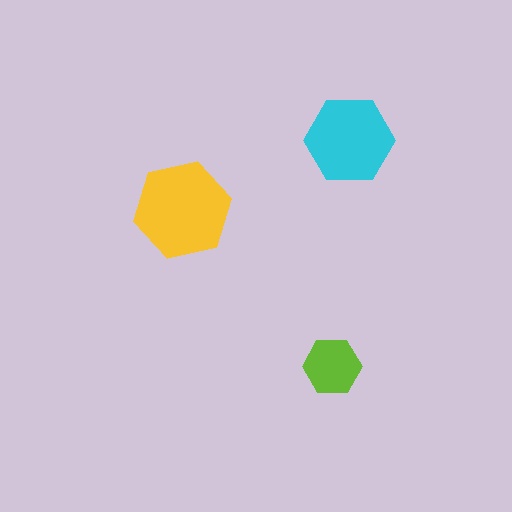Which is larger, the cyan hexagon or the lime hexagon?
The cyan one.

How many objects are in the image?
There are 3 objects in the image.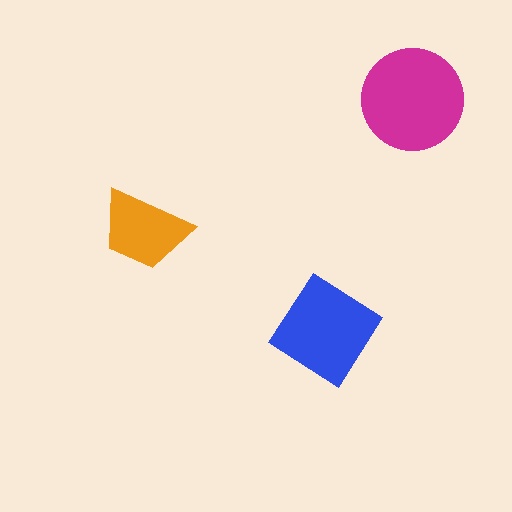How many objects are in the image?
There are 3 objects in the image.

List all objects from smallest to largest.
The orange trapezoid, the blue diamond, the magenta circle.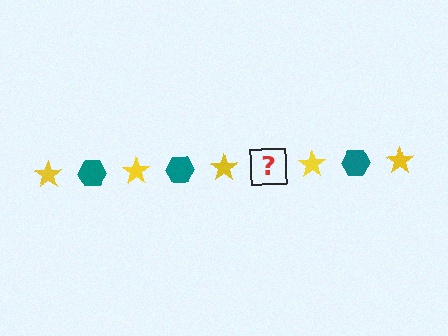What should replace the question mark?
The question mark should be replaced with a teal hexagon.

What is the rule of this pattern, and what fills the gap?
The rule is that the pattern alternates between yellow star and teal hexagon. The gap should be filled with a teal hexagon.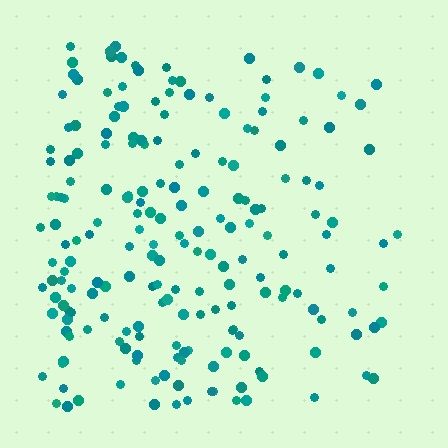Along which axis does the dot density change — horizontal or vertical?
Horizontal.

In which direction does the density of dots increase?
From right to left, with the left side densest.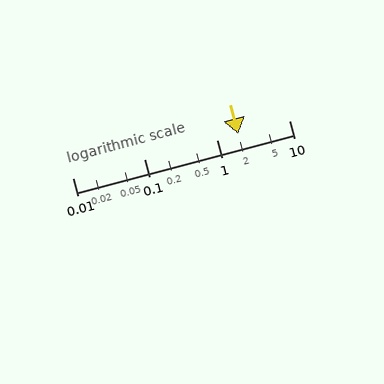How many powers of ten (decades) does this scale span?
The scale spans 3 decades, from 0.01 to 10.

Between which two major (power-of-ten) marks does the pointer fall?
The pointer is between 1 and 10.